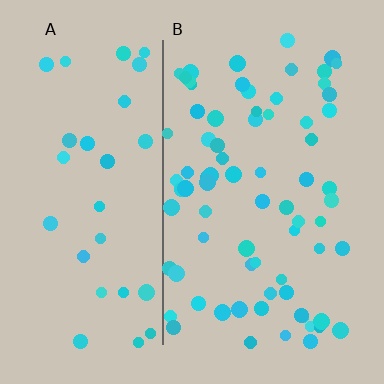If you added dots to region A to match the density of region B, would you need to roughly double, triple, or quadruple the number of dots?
Approximately double.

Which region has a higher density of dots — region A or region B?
B (the right).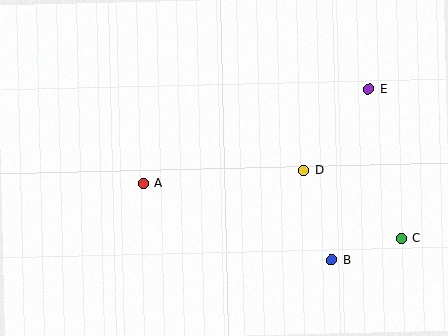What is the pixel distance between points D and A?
The distance between D and A is 160 pixels.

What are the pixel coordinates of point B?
Point B is at (332, 260).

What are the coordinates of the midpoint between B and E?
The midpoint between B and E is at (350, 175).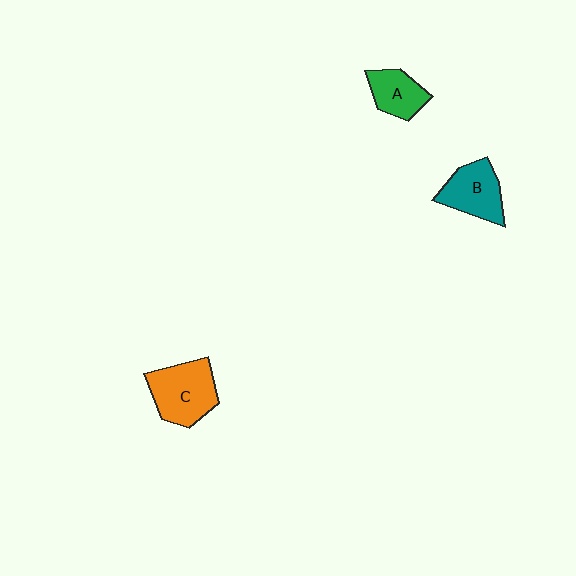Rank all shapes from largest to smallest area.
From largest to smallest: C (orange), B (teal), A (green).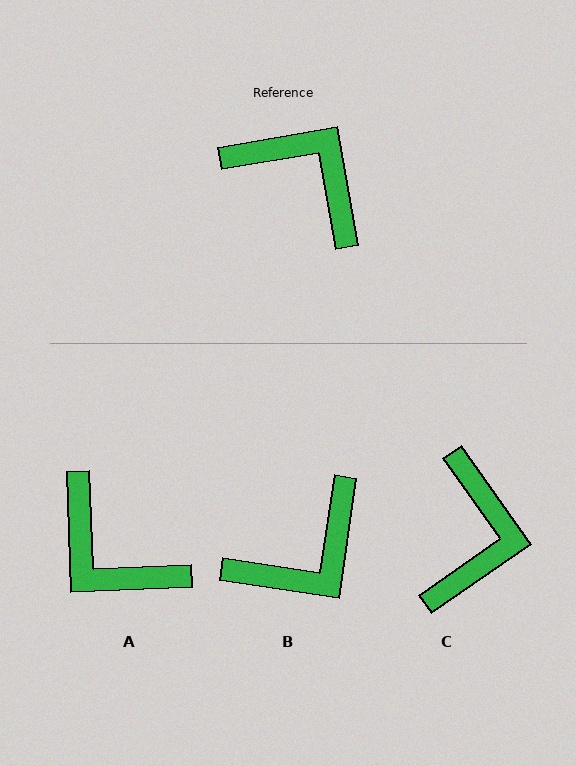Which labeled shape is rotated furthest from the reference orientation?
A, about 172 degrees away.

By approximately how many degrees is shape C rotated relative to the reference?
Approximately 65 degrees clockwise.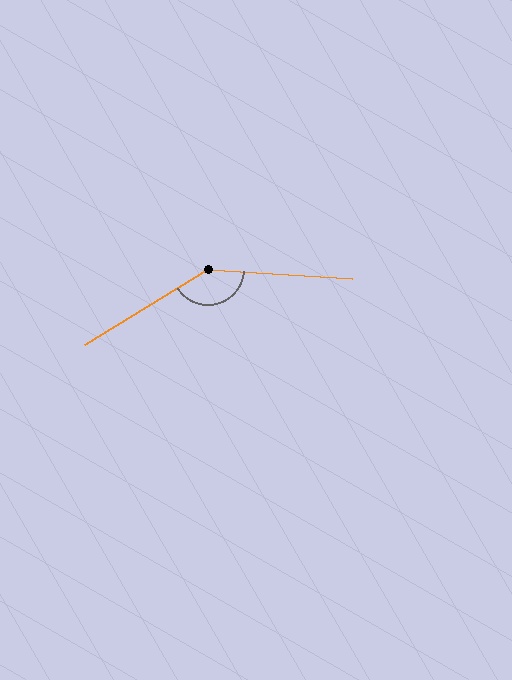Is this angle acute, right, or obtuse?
It is obtuse.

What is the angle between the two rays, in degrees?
Approximately 145 degrees.